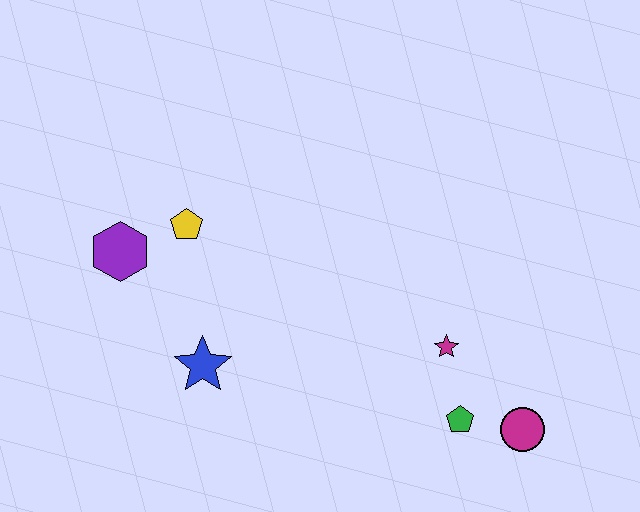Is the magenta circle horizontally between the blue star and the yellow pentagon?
No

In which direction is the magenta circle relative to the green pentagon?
The magenta circle is to the right of the green pentagon.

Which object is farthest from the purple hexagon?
The magenta circle is farthest from the purple hexagon.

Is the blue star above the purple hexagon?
No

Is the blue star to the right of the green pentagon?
No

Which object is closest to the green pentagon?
The magenta circle is closest to the green pentagon.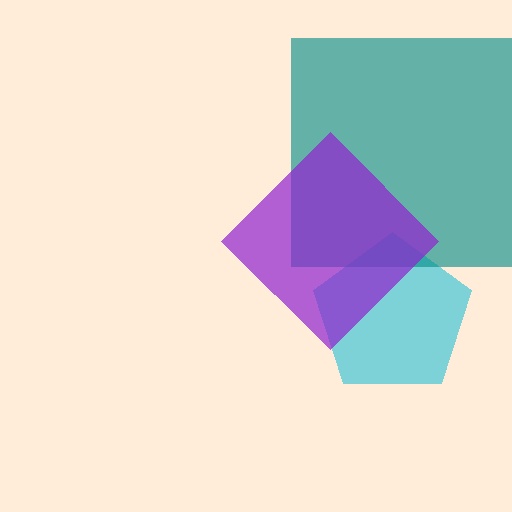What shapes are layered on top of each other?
The layered shapes are: a cyan pentagon, a teal square, a purple diamond.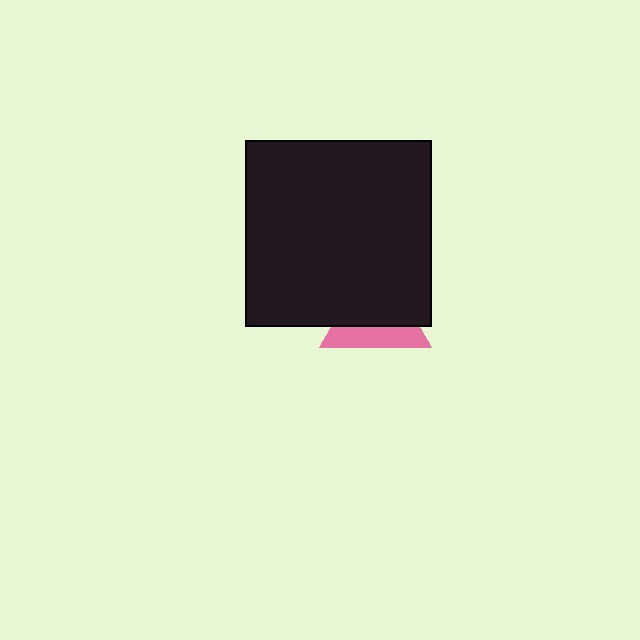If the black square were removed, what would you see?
You would see the complete pink triangle.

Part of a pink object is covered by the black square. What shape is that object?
It is a triangle.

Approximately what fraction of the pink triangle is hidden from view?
Roughly 63% of the pink triangle is hidden behind the black square.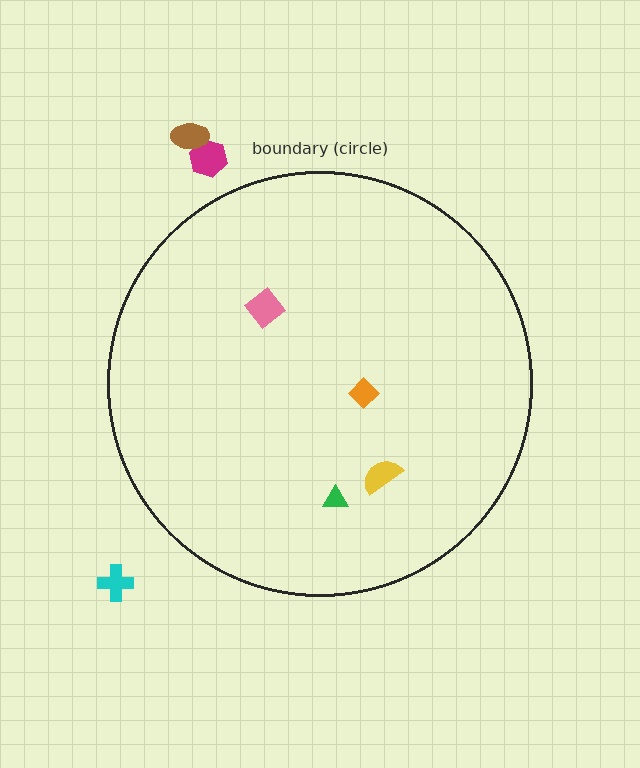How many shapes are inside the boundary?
4 inside, 3 outside.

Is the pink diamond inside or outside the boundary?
Inside.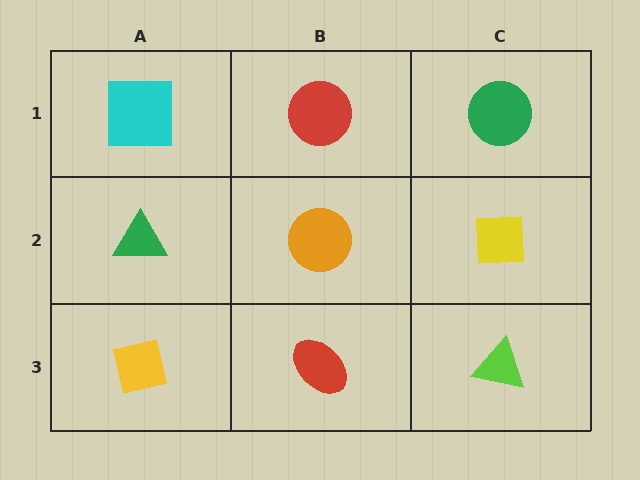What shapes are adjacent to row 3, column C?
A yellow square (row 2, column C), a red ellipse (row 3, column B).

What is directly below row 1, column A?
A green triangle.